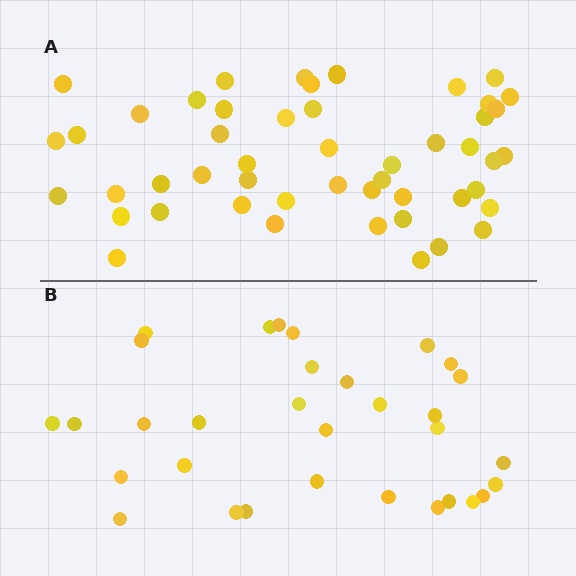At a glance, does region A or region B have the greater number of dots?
Region A (the top region) has more dots.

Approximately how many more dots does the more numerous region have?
Region A has approximately 15 more dots than region B.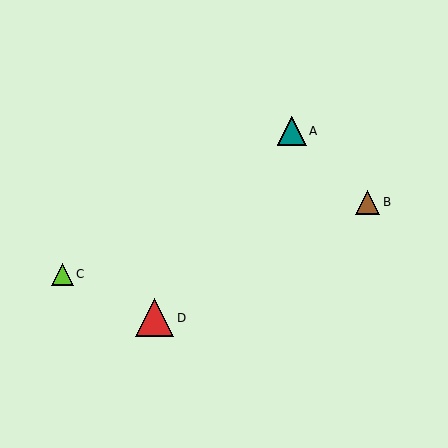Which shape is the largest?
The red triangle (labeled D) is the largest.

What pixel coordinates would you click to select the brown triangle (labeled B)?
Click at (368, 202) to select the brown triangle B.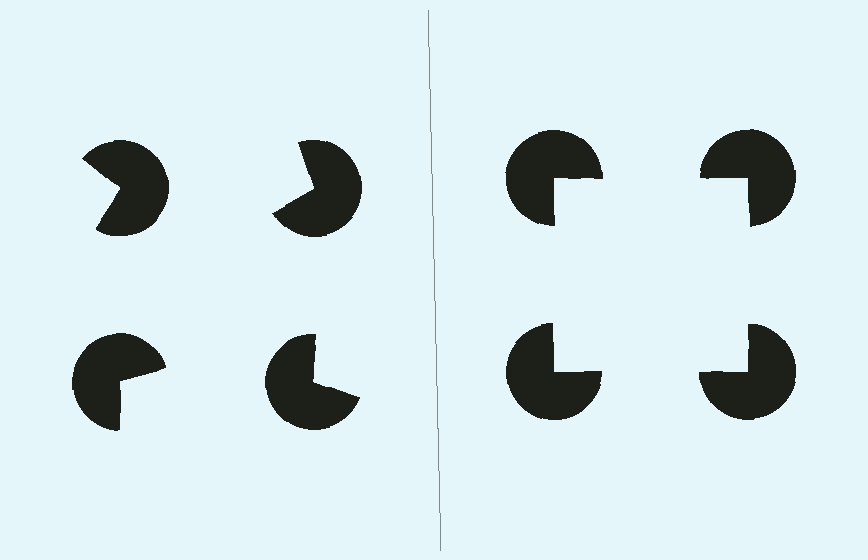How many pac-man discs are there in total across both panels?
8 — 4 on each side.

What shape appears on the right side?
An illusory square.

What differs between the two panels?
The pac-man discs are positioned identically on both sides; only the wedge orientations differ. On the right they align to a square; on the left they are misaligned.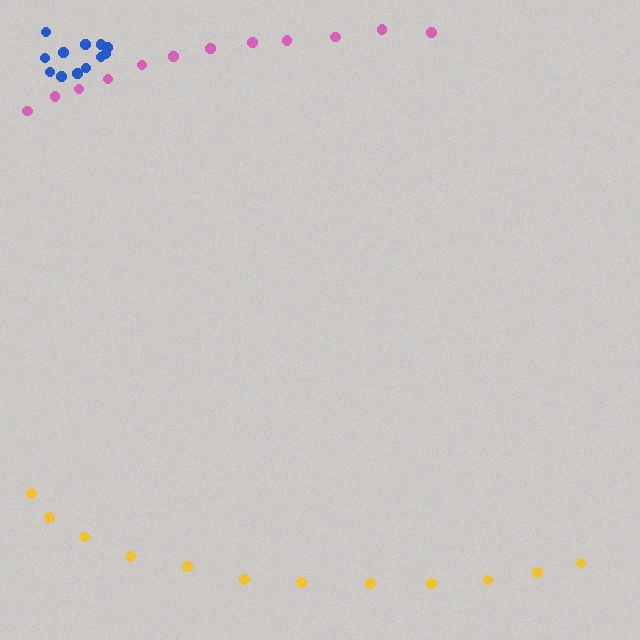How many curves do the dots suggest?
There are 3 distinct paths.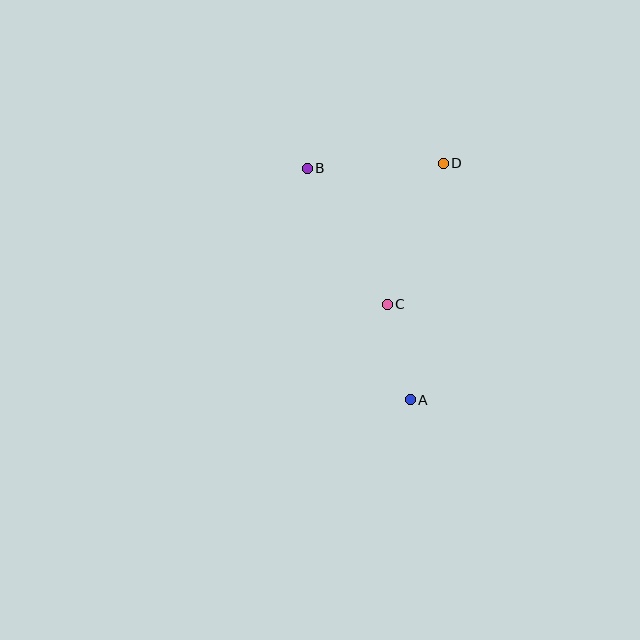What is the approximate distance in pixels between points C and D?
The distance between C and D is approximately 152 pixels.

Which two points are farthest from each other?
Points A and B are farthest from each other.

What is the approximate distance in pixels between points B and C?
The distance between B and C is approximately 158 pixels.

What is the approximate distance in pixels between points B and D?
The distance between B and D is approximately 136 pixels.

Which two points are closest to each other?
Points A and C are closest to each other.